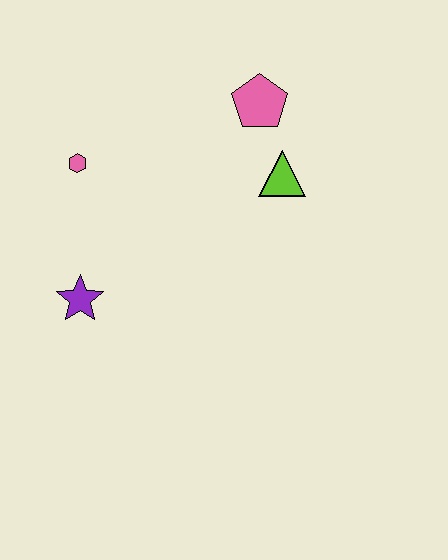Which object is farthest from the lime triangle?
The purple star is farthest from the lime triangle.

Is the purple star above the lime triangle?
No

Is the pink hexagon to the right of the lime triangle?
No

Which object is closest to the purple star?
The pink hexagon is closest to the purple star.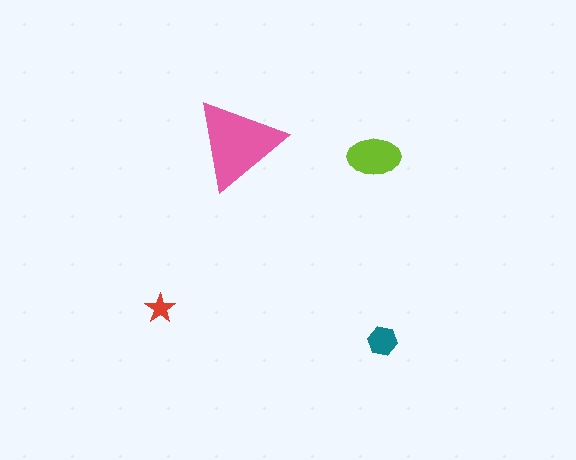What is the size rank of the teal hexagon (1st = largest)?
3rd.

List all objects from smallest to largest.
The red star, the teal hexagon, the lime ellipse, the pink triangle.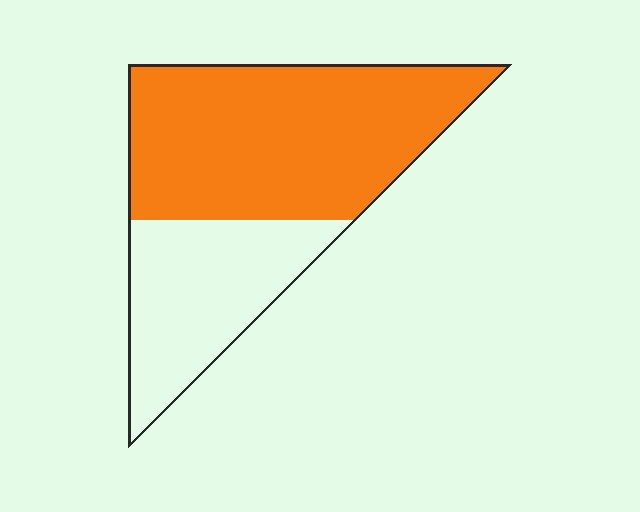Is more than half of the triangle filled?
Yes.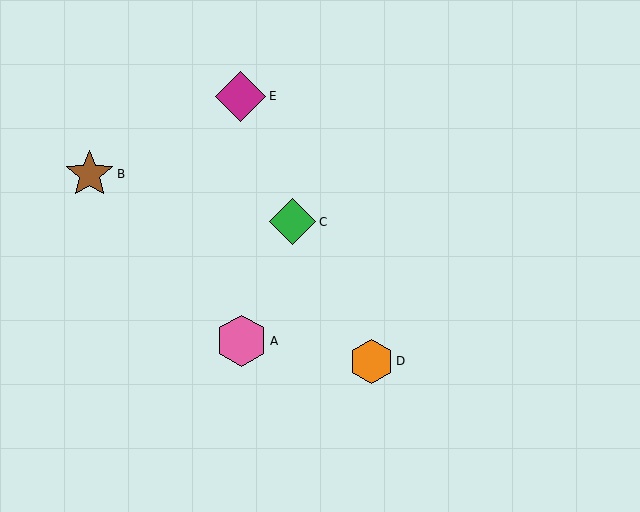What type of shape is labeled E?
Shape E is a magenta diamond.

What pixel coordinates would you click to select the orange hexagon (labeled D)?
Click at (371, 361) to select the orange hexagon D.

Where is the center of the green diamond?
The center of the green diamond is at (292, 222).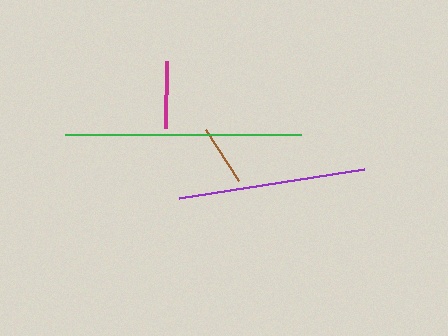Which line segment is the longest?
The green line is the longest at approximately 236 pixels.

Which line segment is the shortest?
The brown line is the shortest at approximately 60 pixels.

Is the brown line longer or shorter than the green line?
The green line is longer than the brown line.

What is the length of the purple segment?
The purple segment is approximately 187 pixels long.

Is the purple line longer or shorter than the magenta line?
The purple line is longer than the magenta line.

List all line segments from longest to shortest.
From longest to shortest: green, purple, magenta, brown.